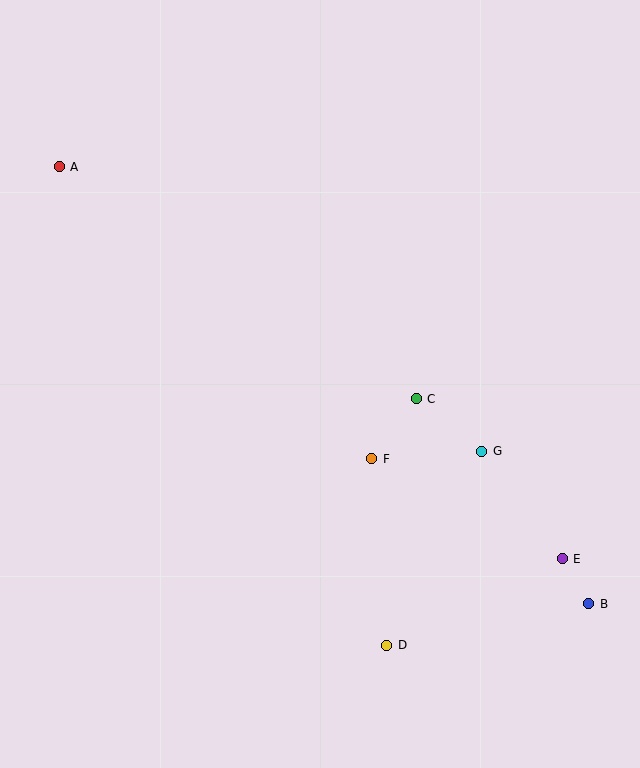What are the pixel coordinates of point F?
Point F is at (372, 459).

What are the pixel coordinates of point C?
Point C is at (416, 399).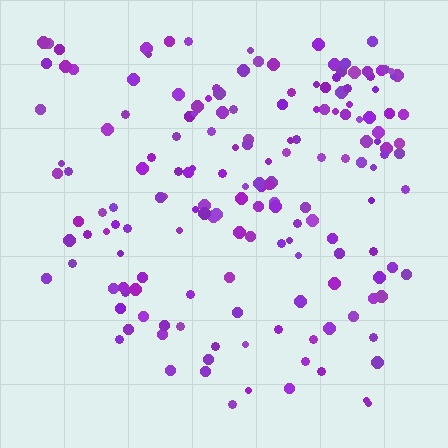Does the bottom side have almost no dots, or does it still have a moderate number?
Still a moderate number, just noticeably fewer than the top.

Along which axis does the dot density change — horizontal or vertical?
Vertical.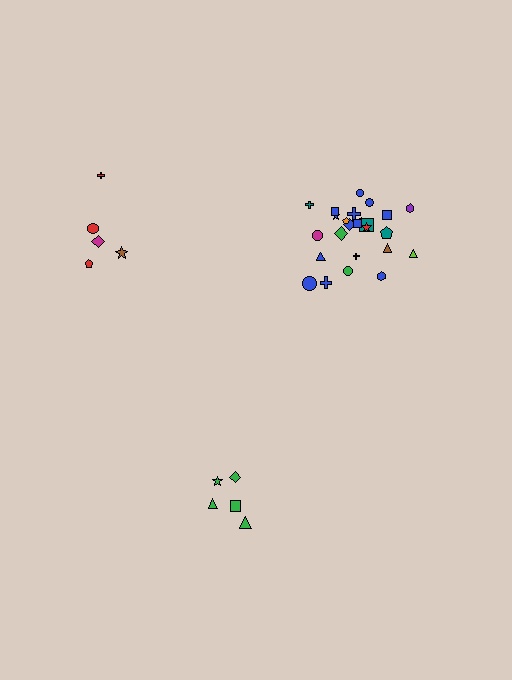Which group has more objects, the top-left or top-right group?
The top-right group.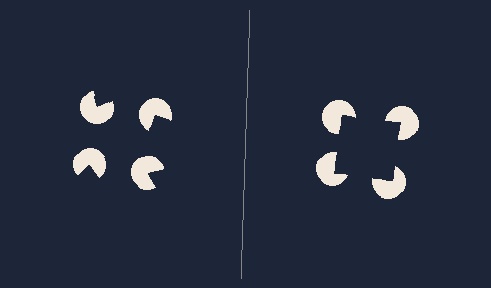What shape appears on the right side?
An illusory square.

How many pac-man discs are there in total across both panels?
8 — 4 on each side.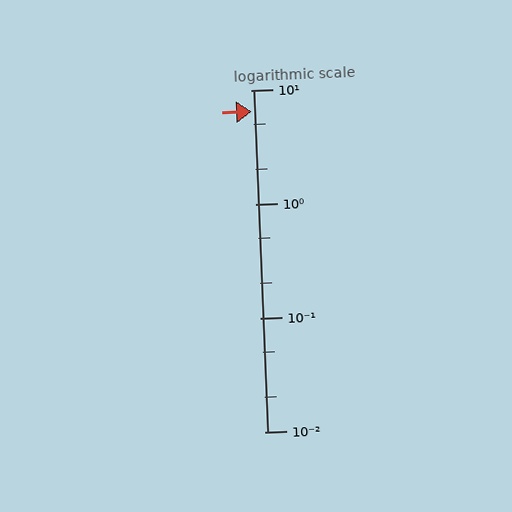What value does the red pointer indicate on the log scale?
The pointer indicates approximately 6.5.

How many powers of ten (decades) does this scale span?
The scale spans 3 decades, from 0.01 to 10.